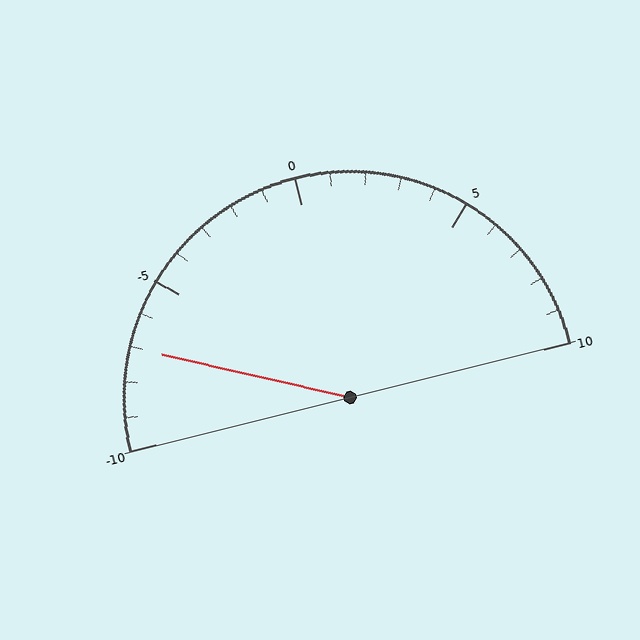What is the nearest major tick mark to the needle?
The nearest major tick mark is -5.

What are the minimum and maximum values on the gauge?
The gauge ranges from -10 to 10.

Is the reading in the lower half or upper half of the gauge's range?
The reading is in the lower half of the range (-10 to 10).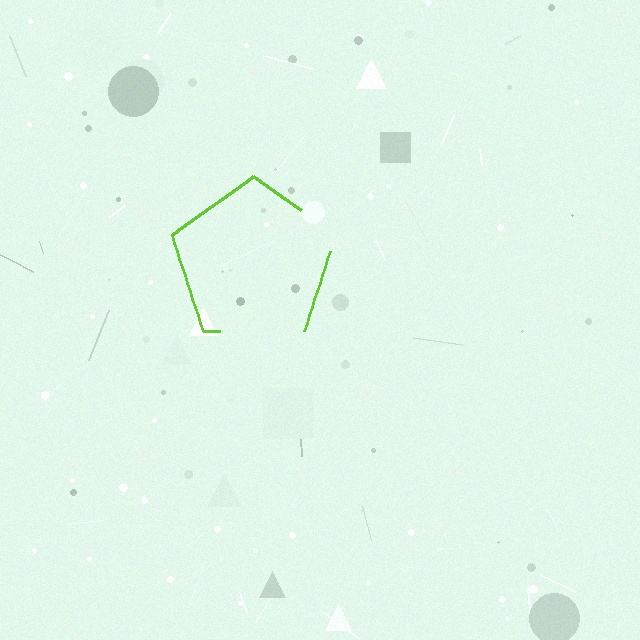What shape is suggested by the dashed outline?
The dashed outline suggests a pentagon.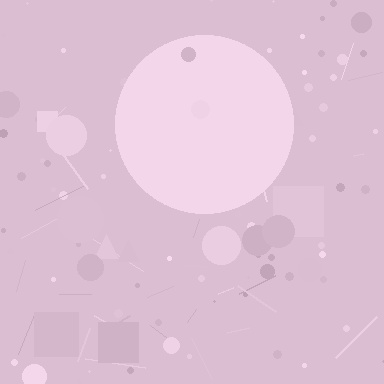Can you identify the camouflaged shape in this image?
The camouflaged shape is a circle.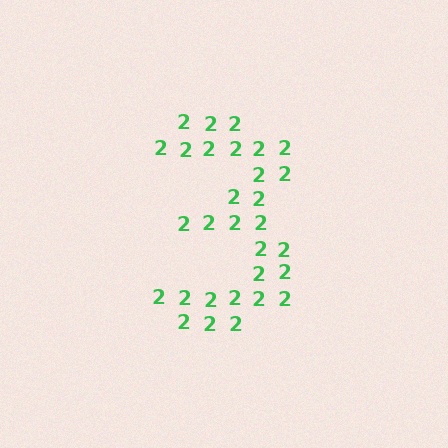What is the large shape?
The large shape is the digit 3.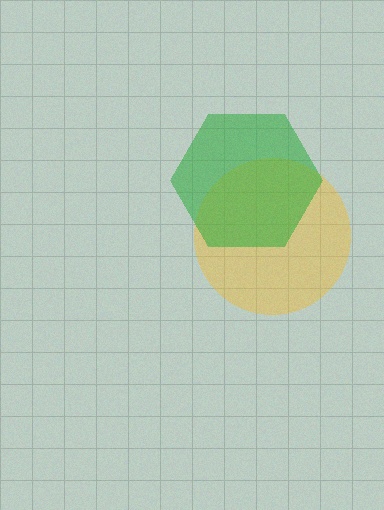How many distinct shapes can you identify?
There are 2 distinct shapes: a yellow circle, a green hexagon.